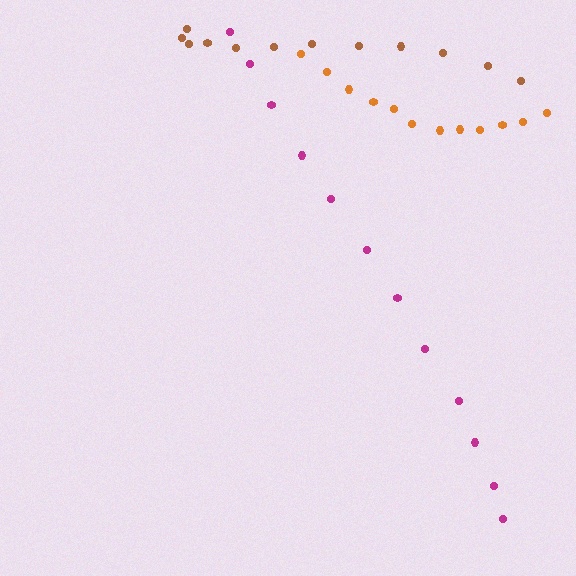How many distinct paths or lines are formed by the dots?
There are 3 distinct paths.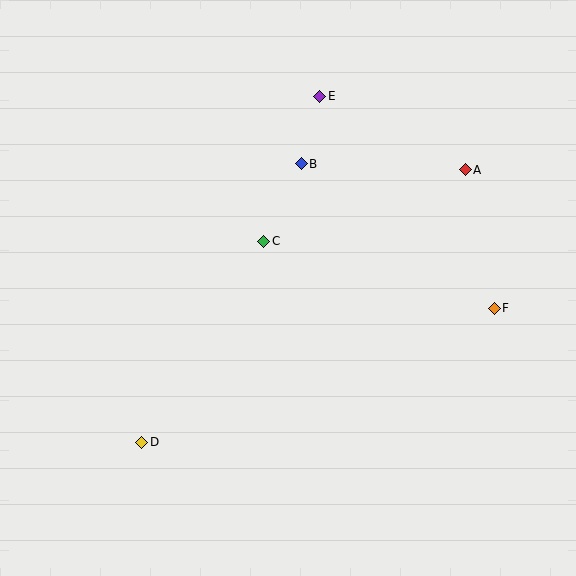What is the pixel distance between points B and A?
The distance between B and A is 165 pixels.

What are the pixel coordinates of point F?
Point F is at (494, 308).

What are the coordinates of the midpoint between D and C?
The midpoint between D and C is at (203, 342).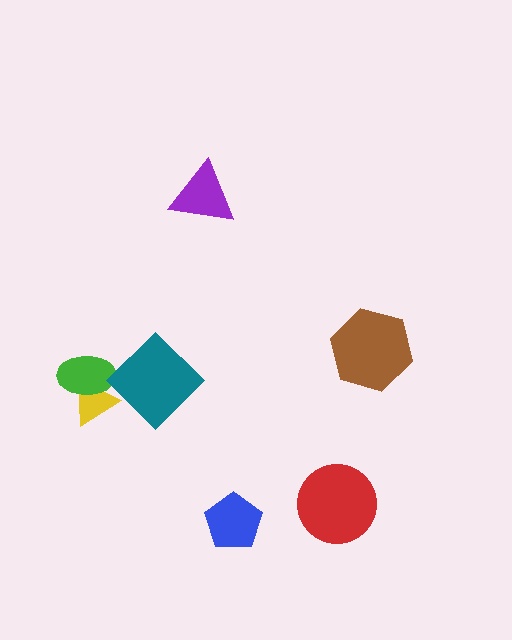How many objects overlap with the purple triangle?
0 objects overlap with the purple triangle.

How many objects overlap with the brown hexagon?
0 objects overlap with the brown hexagon.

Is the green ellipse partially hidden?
Yes, it is partially covered by another shape.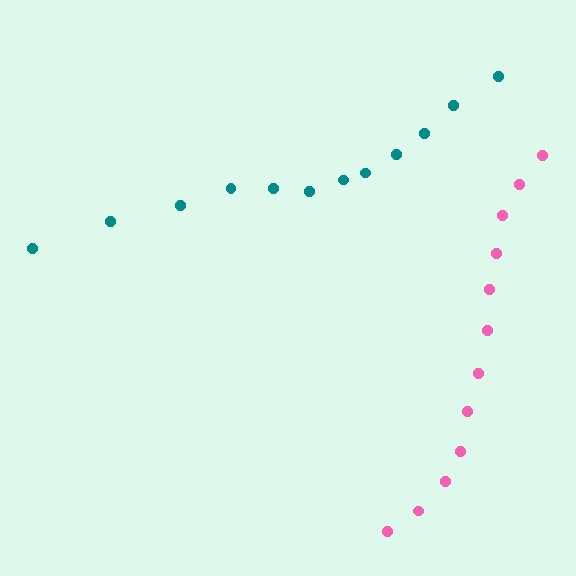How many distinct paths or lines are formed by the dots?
There are 2 distinct paths.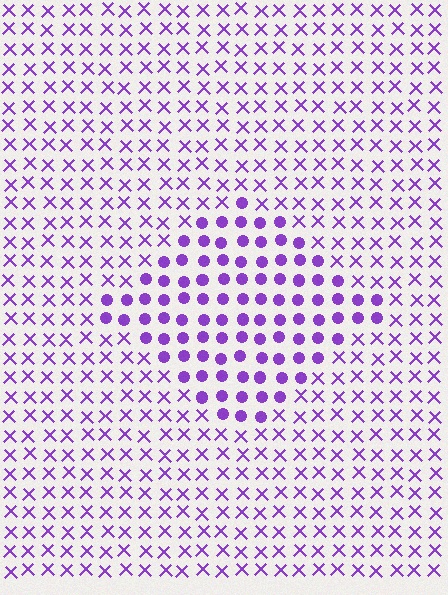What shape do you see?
I see a diamond.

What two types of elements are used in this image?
The image uses circles inside the diamond region and X marks outside it.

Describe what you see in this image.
The image is filled with small purple elements arranged in a uniform grid. A diamond-shaped region contains circles, while the surrounding area contains X marks. The boundary is defined purely by the change in element shape.